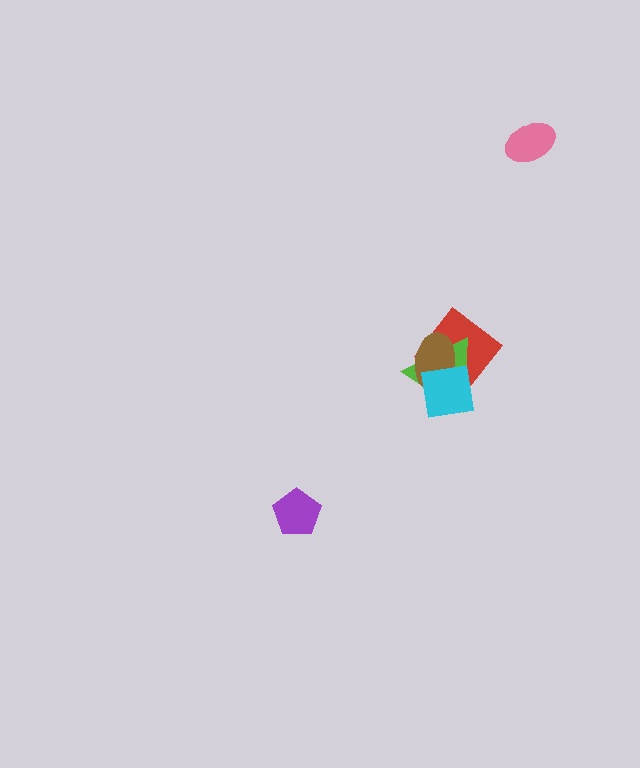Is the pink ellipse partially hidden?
No, no other shape covers it.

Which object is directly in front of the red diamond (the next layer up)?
The lime triangle is directly in front of the red diamond.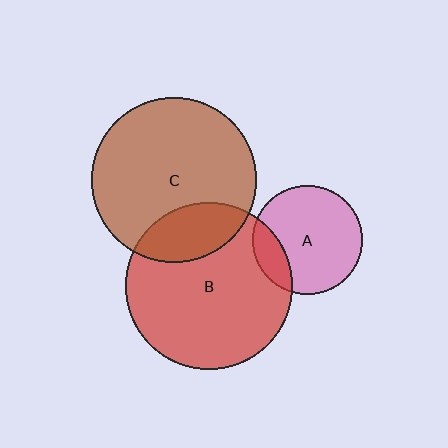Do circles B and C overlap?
Yes.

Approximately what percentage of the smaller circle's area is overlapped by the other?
Approximately 20%.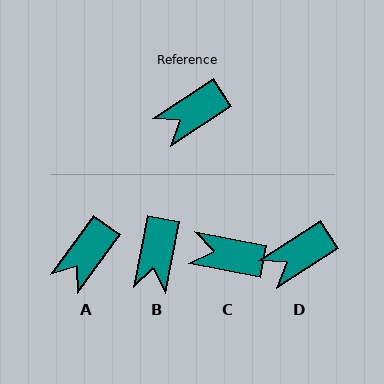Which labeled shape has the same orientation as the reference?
D.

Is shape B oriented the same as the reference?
No, it is off by about 46 degrees.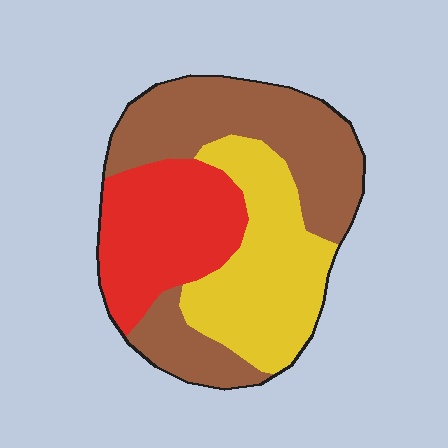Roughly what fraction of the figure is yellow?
Yellow covers 31% of the figure.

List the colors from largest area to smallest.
From largest to smallest: brown, yellow, red.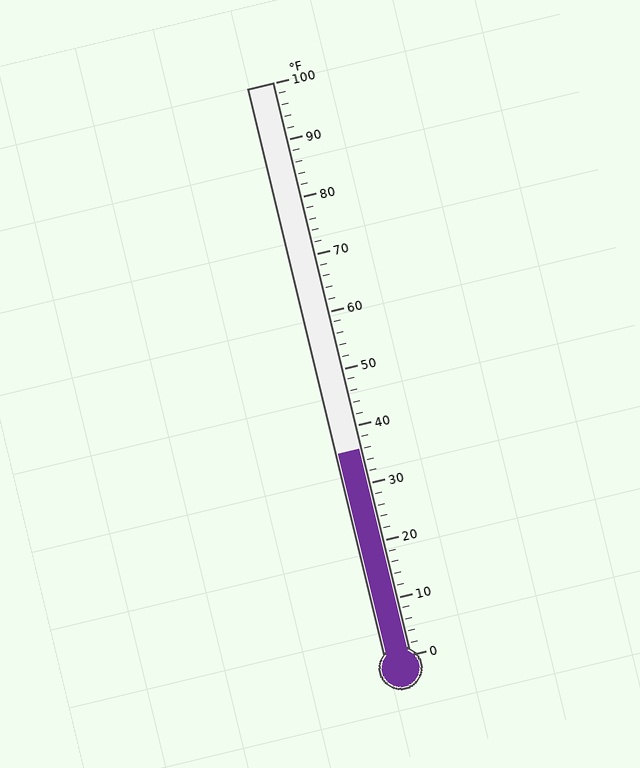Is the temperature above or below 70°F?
The temperature is below 70°F.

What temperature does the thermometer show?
The thermometer shows approximately 36°F.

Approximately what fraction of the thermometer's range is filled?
The thermometer is filled to approximately 35% of its range.